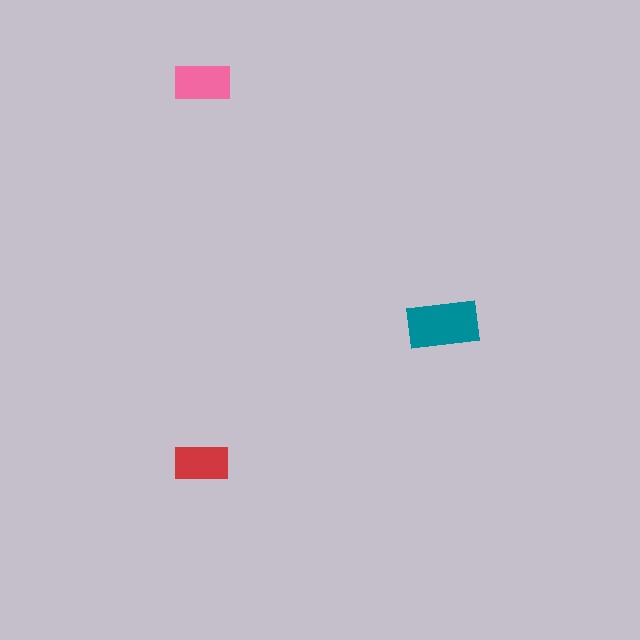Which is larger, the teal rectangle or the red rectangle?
The teal one.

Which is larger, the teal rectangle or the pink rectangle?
The teal one.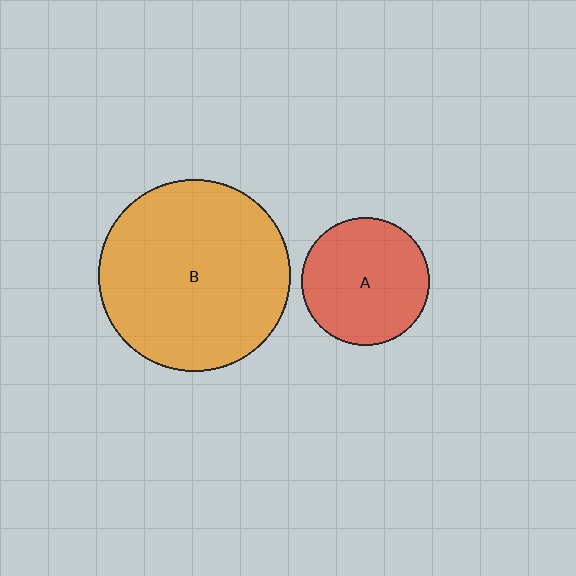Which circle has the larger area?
Circle B (orange).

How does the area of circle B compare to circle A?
Approximately 2.2 times.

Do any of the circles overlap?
No, none of the circles overlap.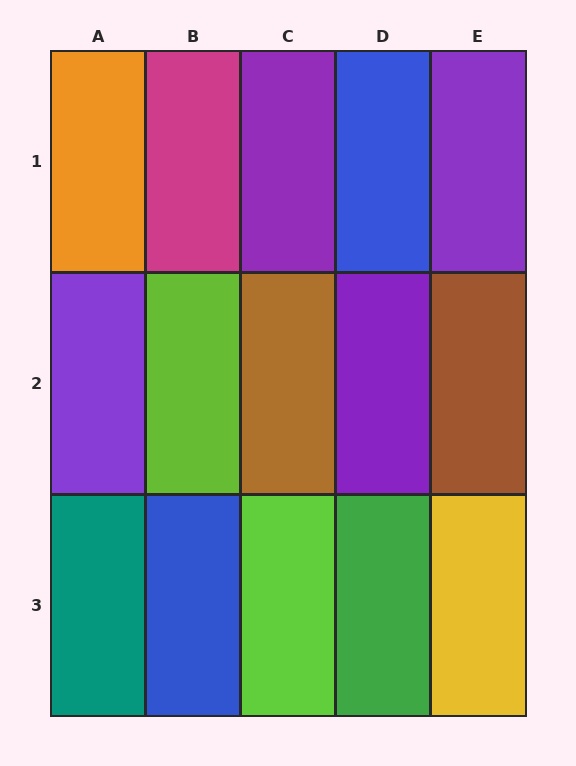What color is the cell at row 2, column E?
Brown.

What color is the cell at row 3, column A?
Teal.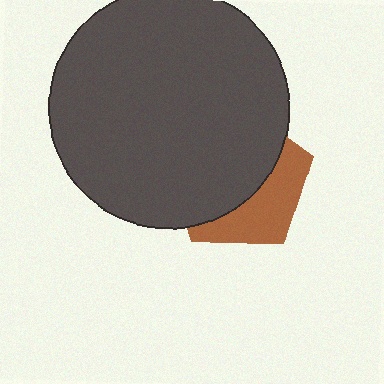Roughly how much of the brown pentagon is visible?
A small part of it is visible (roughly 37%).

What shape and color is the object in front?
The object in front is a dark gray circle.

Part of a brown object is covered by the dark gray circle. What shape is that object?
It is a pentagon.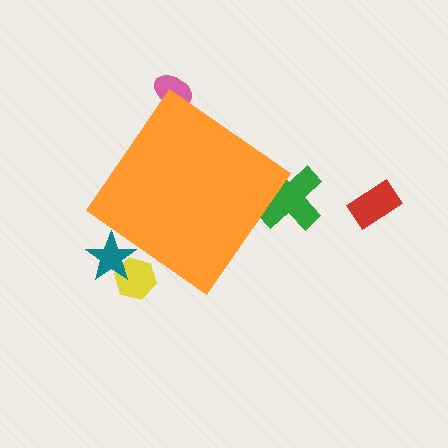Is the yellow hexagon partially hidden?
Yes, the yellow hexagon is partially hidden behind the orange diamond.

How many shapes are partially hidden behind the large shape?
4 shapes are partially hidden.